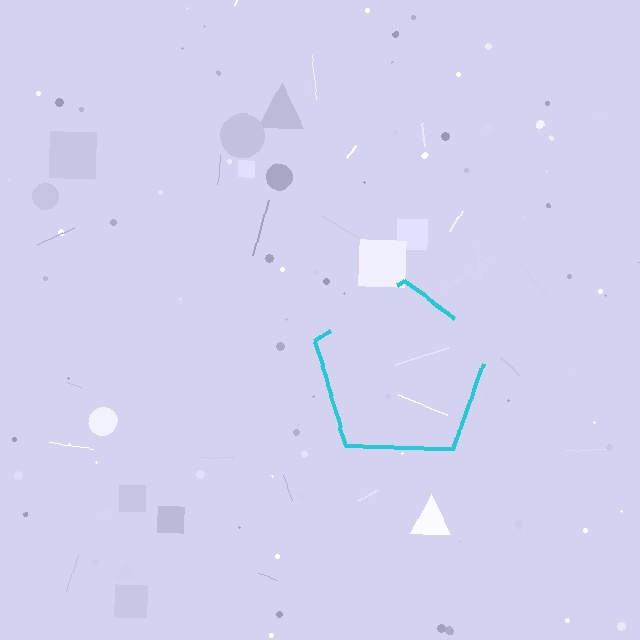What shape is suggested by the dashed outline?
The dashed outline suggests a pentagon.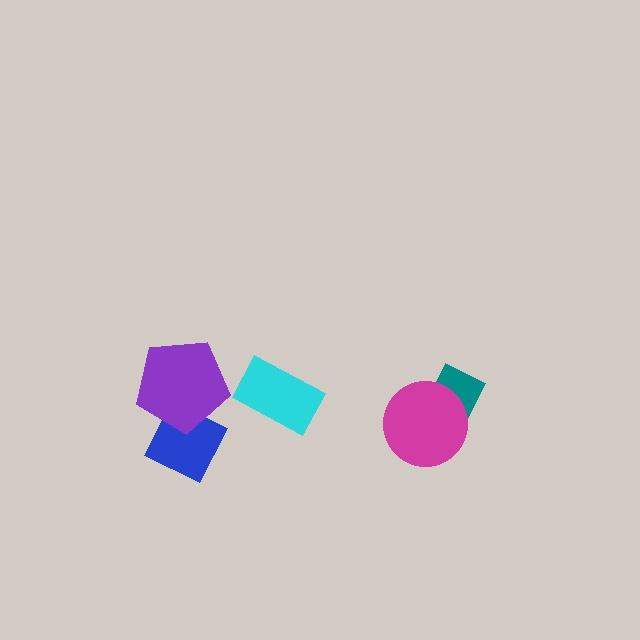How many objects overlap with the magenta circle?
1 object overlaps with the magenta circle.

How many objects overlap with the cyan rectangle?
0 objects overlap with the cyan rectangle.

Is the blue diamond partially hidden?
Yes, it is partially covered by another shape.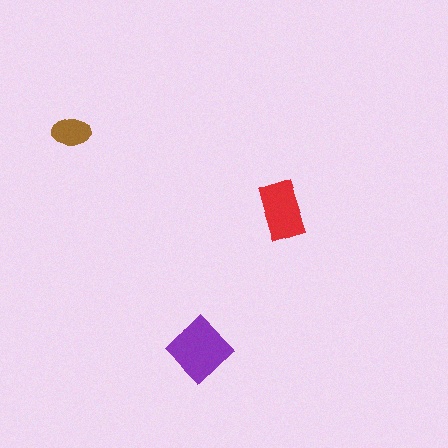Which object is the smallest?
The brown ellipse.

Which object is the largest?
The purple diamond.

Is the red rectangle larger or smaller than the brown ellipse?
Larger.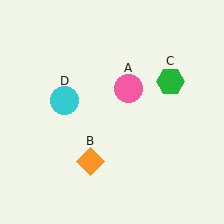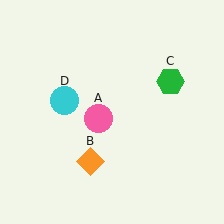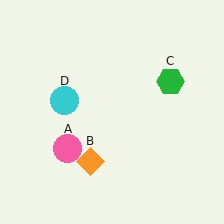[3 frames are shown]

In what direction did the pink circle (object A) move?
The pink circle (object A) moved down and to the left.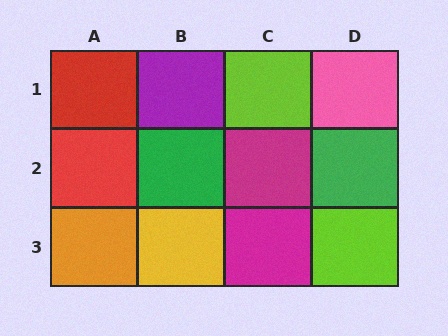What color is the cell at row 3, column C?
Magenta.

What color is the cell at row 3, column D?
Lime.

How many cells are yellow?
1 cell is yellow.